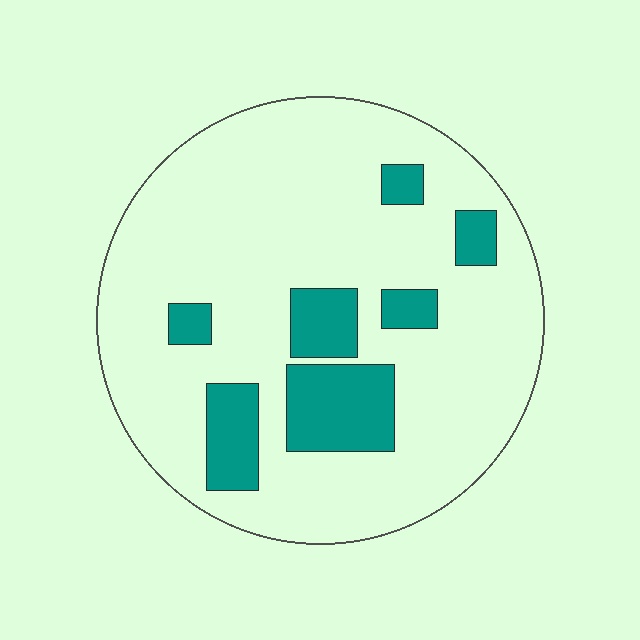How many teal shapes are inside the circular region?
7.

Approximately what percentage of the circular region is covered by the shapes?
Approximately 20%.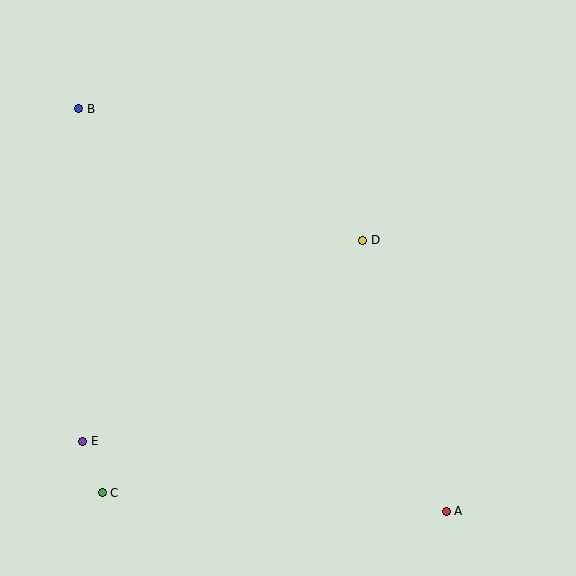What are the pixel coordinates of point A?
Point A is at (446, 511).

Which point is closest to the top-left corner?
Point B is closest to the top-left corner.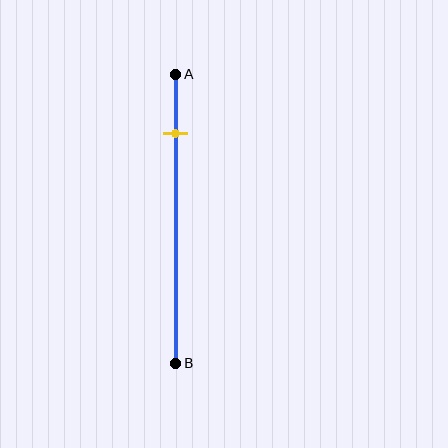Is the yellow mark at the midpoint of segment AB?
No, the mark is at about 20% from A, not at the 50% midpoint.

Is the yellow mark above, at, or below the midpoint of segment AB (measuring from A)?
The yellow mark is above the midpoint of segment AB.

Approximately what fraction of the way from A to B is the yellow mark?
The yellow mark is approximately 20% of the way from A to B.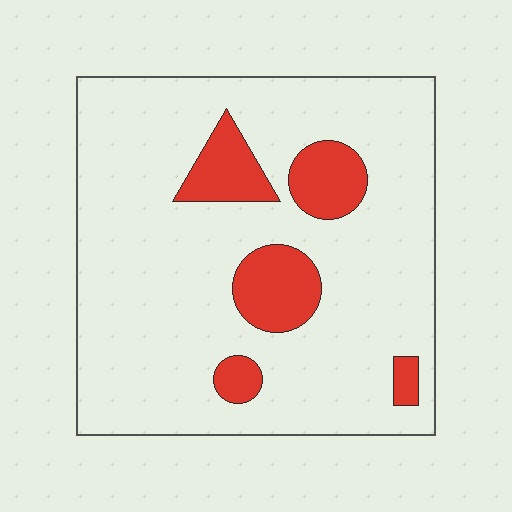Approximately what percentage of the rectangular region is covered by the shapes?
Approximately 15%.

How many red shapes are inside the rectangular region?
5.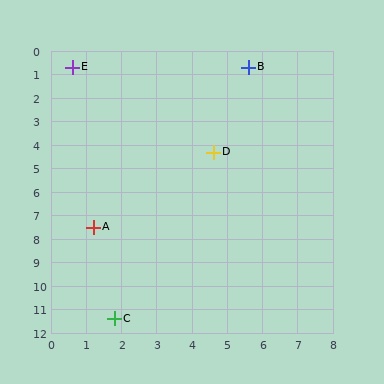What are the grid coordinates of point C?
Point C is at approximately (1.8, 11.4).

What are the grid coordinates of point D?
Point D is at approximately (4.6, 4.3).